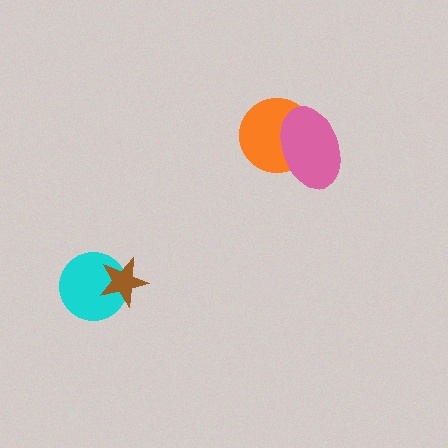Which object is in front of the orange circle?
The pink ellipse is in front of the orange circle.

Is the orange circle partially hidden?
Yes, it is partially covered by another shape.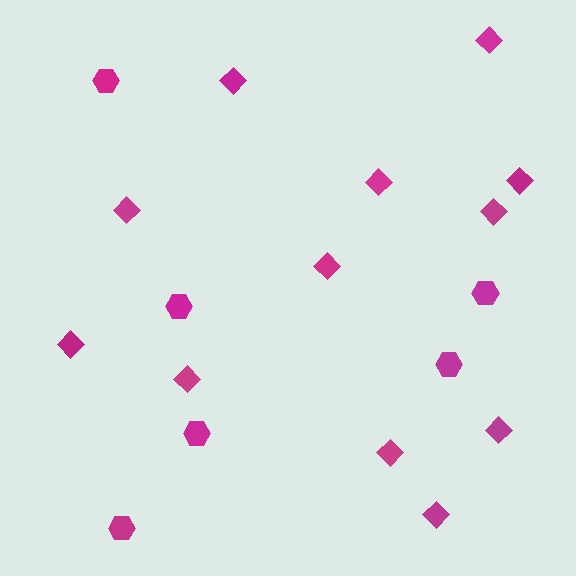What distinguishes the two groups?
There are 2 groups: one group of hexagons (6) and one group of diamonds (12).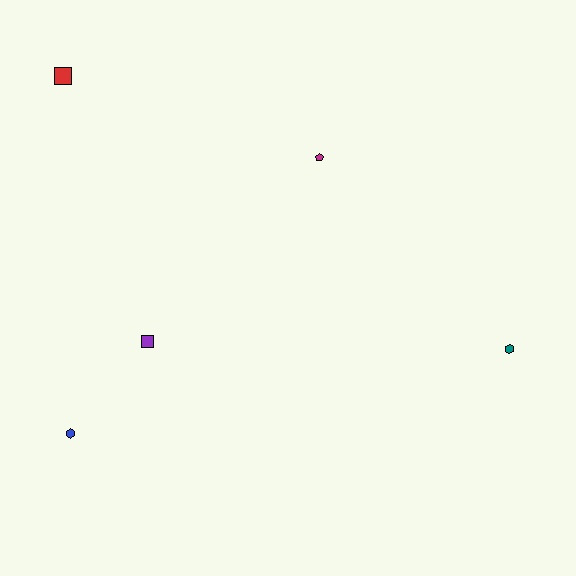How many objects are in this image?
There are 5 objects.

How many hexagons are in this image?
There are 2 hexagons.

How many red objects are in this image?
There is 1 red object.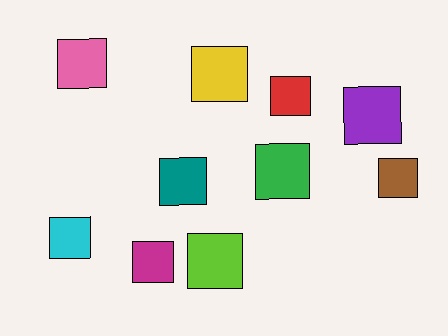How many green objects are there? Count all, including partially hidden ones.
There is 1 green object.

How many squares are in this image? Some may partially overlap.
There are 10 squares.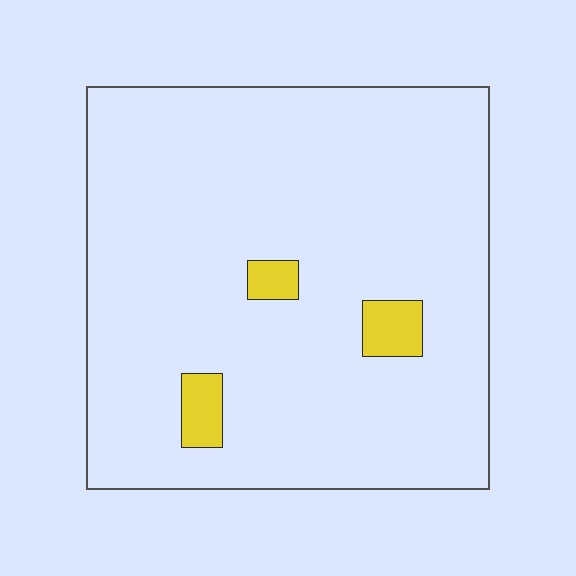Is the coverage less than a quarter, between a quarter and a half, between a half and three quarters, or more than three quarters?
Less than a quarter.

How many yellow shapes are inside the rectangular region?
3.